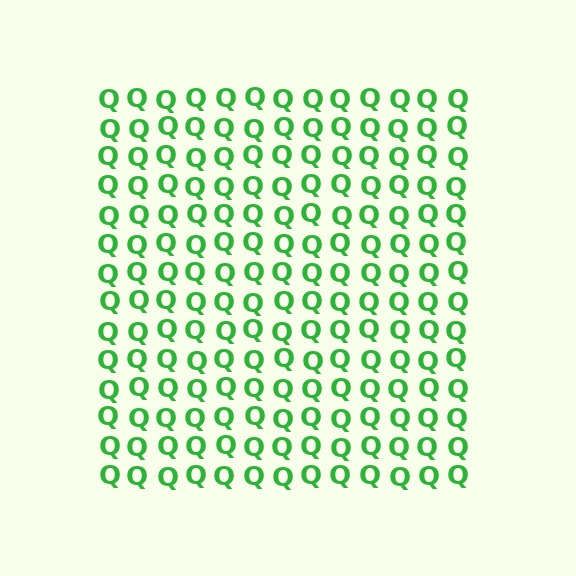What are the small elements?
The small elements are letter Q's.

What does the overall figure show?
The overall figure shows a square.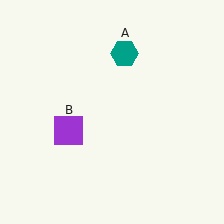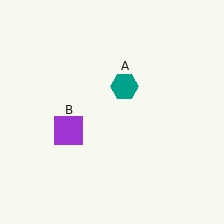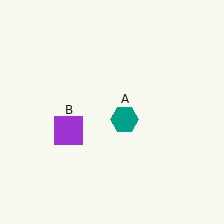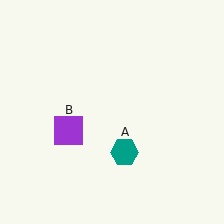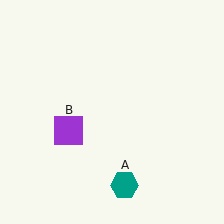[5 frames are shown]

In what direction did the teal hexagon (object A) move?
The teal hexagon (object A) moved down.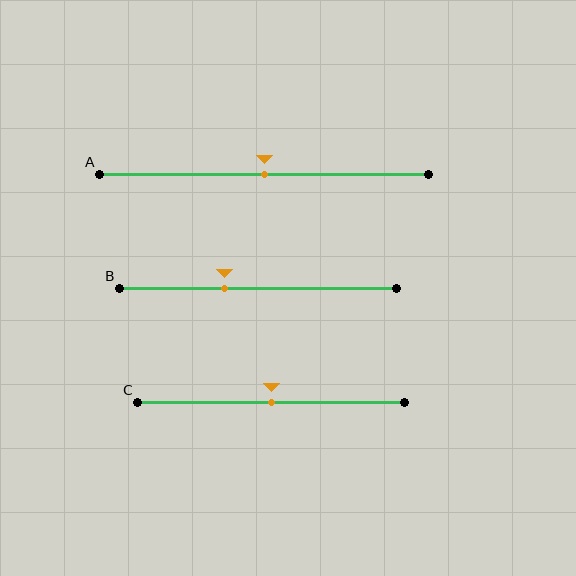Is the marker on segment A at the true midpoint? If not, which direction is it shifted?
Yes, the marker on segment A is at the true midpoint.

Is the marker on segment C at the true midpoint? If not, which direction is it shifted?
Yes, the marker on segment C is at the true midpoint.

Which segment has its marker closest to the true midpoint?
Segment A has its marker closest to the true midpoint.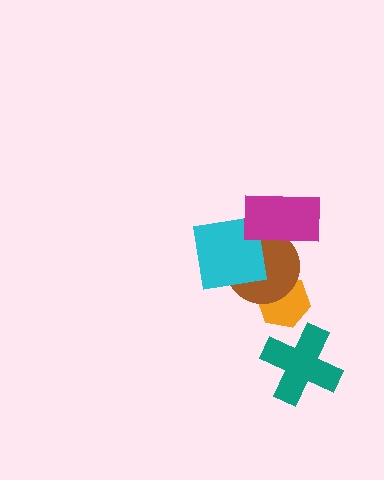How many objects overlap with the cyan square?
1 object overlaps with the cyan square.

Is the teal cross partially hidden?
No, no other shape covers it.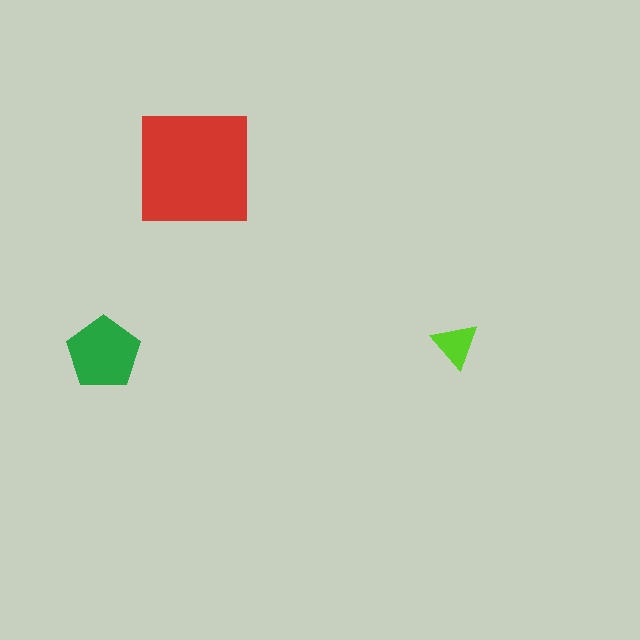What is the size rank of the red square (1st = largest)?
1st.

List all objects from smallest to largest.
The lime triangle, the green pentagon, the red square.